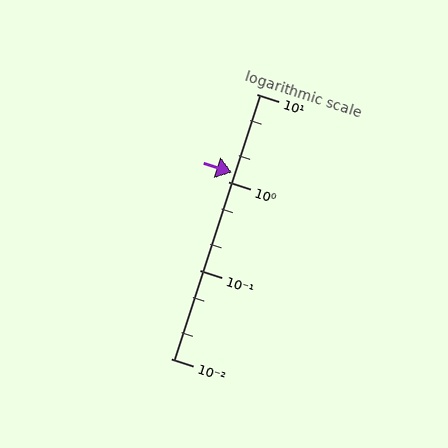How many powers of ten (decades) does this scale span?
The scale spans 3 decades, from 0.01 to 10.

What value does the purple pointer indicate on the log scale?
The pointer indicates approximately 1.3.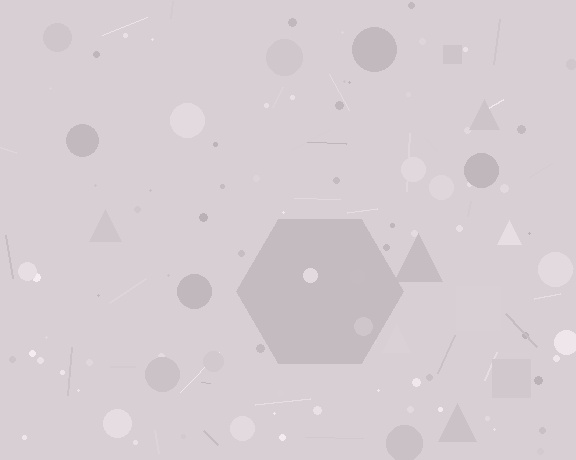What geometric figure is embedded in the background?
A hexagon is embedded in the background.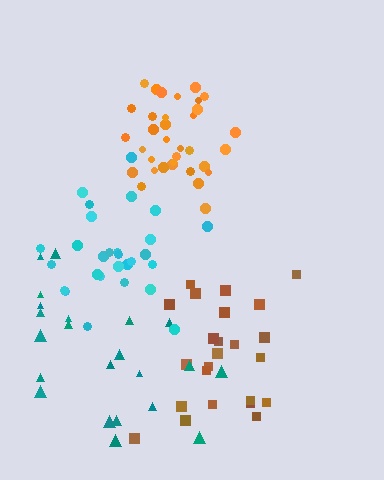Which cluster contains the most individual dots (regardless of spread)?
Orange (34).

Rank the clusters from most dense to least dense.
orange, cyan, brown, teal.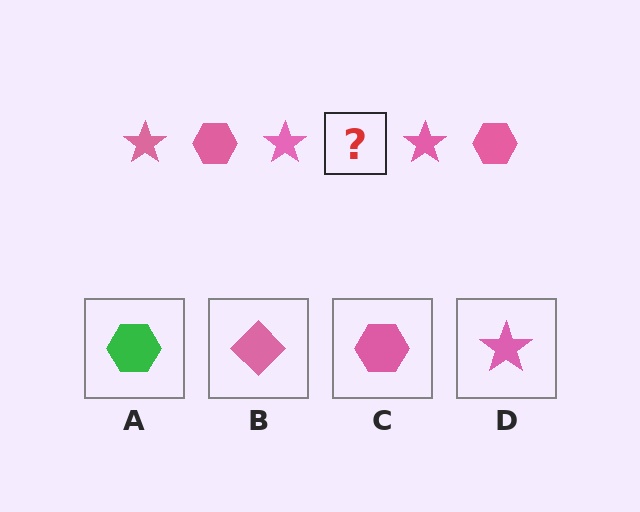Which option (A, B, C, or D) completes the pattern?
C.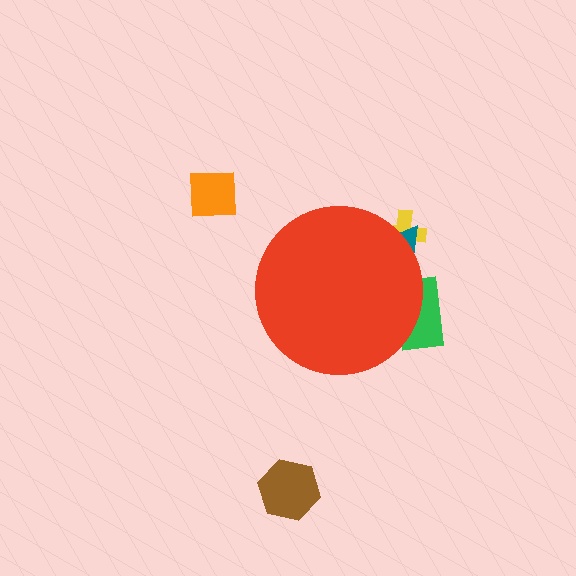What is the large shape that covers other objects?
A red circle.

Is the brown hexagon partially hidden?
No, the brown hexagon is fully visible.